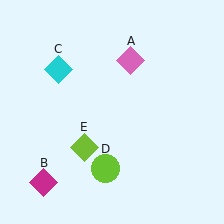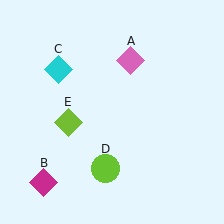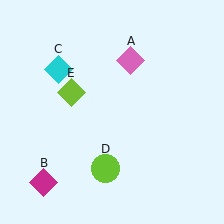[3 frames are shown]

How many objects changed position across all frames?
1 object changed position: lime diamond (object E).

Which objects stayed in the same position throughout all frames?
Pink diamond (object A) and magenta diamond (object B) and cyan diamond (object C) and lime circle (object D) remained stationary.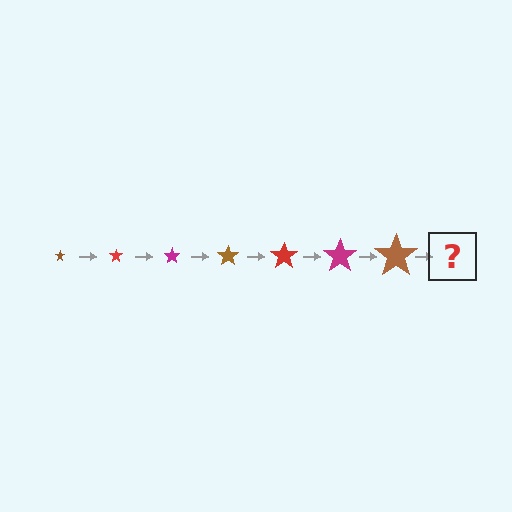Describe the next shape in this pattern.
It should be a red star, larger than the previous one.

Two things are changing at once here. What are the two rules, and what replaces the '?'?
The two rules are that the star grows larger each step and the color cycles through brown, red, and magenta. The '?' should be a red star, larger than the previous one.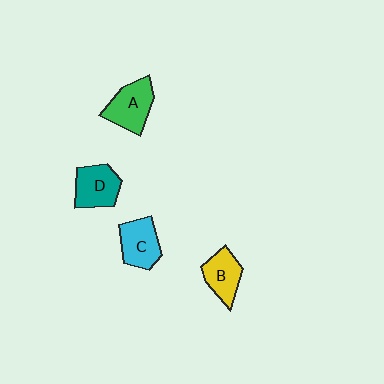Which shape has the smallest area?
Shape B (yellow).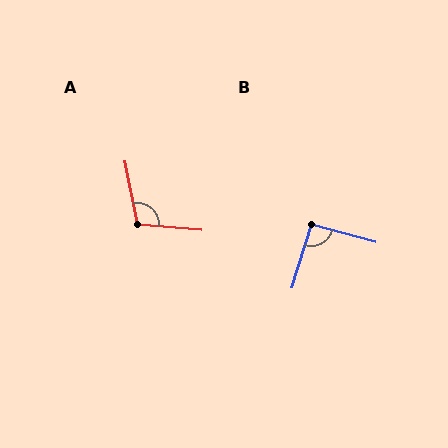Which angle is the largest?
A, at approximately 106 degrees.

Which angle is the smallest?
B, at approximately 92 degrees.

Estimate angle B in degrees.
Approximately 92 degrees.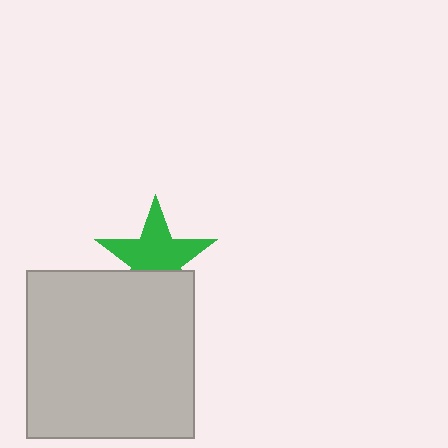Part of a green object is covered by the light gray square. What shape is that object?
It is a star.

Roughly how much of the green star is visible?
Most of it is visible (roughly 66%).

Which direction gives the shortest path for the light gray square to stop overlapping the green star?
Moving down gives the shortest separation.